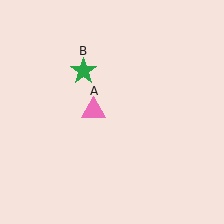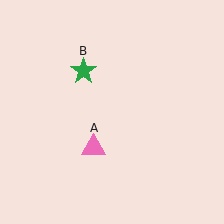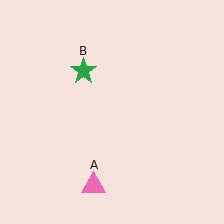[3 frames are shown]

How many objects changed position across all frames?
1 object changed position: pink triangle (object A).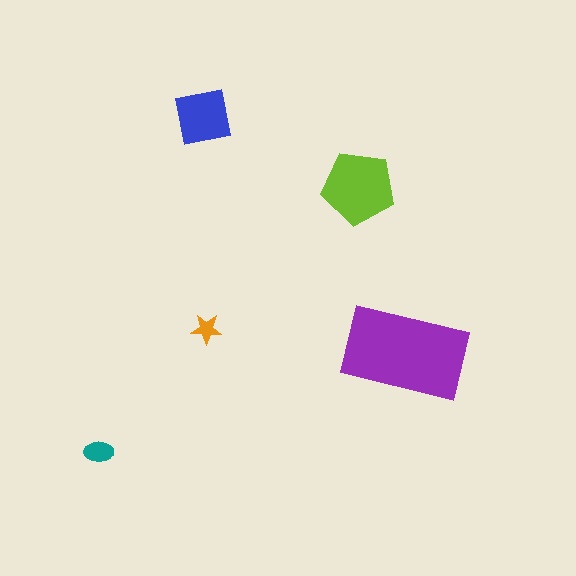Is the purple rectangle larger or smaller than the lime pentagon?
Larger.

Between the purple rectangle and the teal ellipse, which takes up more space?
The purple rectangle.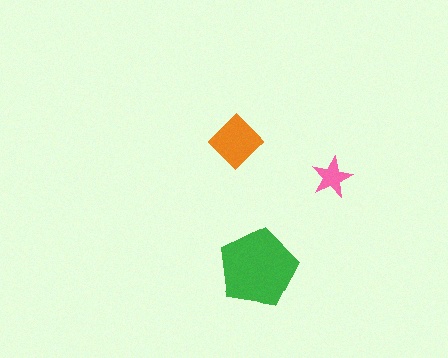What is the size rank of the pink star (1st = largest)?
3rd.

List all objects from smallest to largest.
The pink star, the orange diamond, the green pentagon.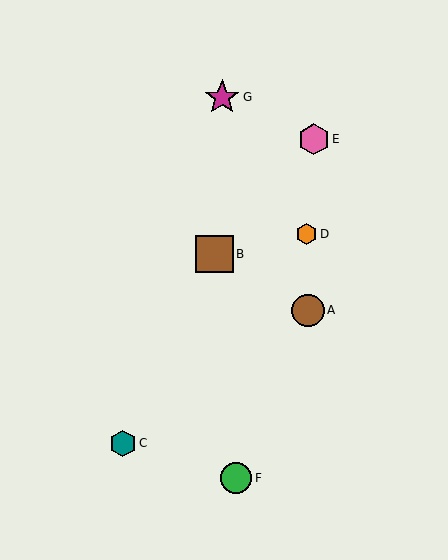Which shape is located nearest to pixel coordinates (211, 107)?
The magenta star (labeled G) at (222, 97) is nearest to that location.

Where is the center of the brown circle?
The center of the brown circle is at (308, 310).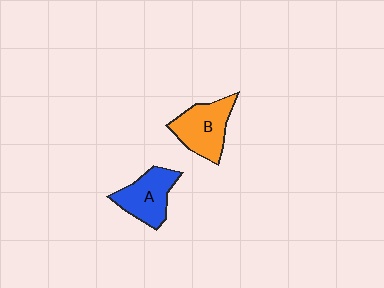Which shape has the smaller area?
Shape A (blue).